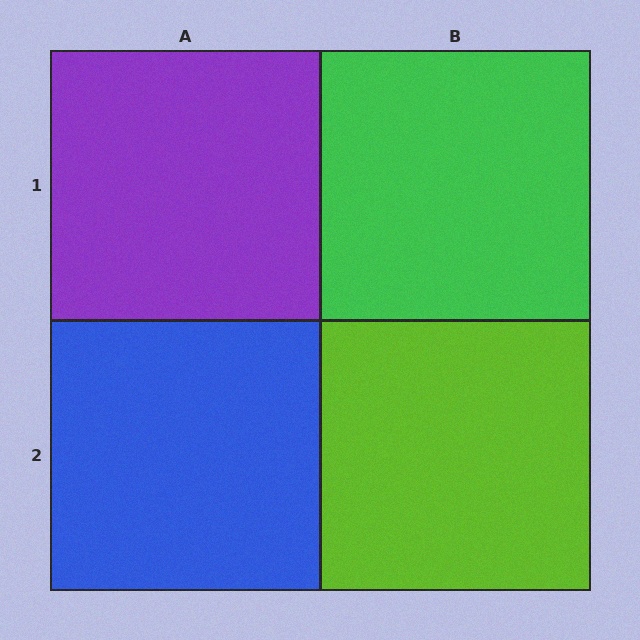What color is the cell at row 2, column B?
Lime.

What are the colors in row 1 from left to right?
Purple, green.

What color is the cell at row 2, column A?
Blue.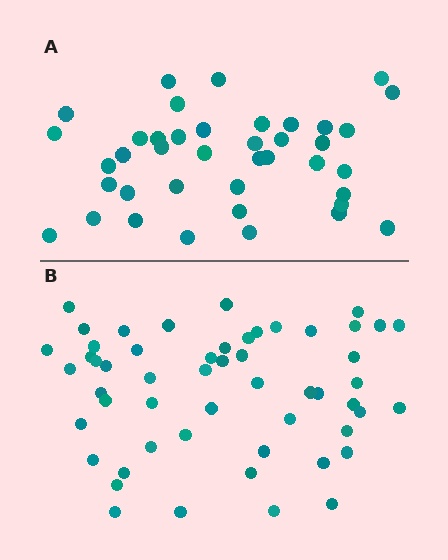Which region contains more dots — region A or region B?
Region B (the bottom region) has more dots.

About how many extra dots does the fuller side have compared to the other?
Region B has approximately 15 more dots than region A.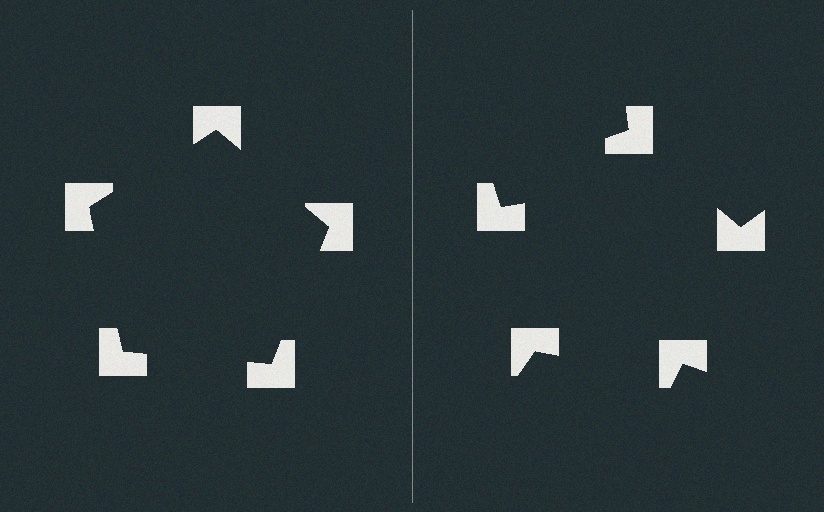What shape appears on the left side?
An illusory pentagon.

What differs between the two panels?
The notched squares are positioned identically on both sides; only the wedge orientations differ. On the left they align to a pentagon; on the right they are misaligned.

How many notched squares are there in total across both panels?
10 — 5 on each side.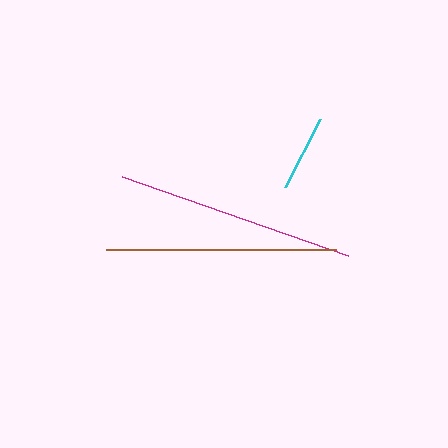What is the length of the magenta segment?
The magenta segment is approximately 239 pixels long.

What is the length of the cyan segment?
The cyan segment is approximately 76 pixels long.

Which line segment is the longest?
The magenta line is the longest at approximately 239 pixels.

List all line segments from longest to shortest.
From longest to shortest: magenta, brown, cyan.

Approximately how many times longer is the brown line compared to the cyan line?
The brown line is approximately 3.0 times the length of the cyan line.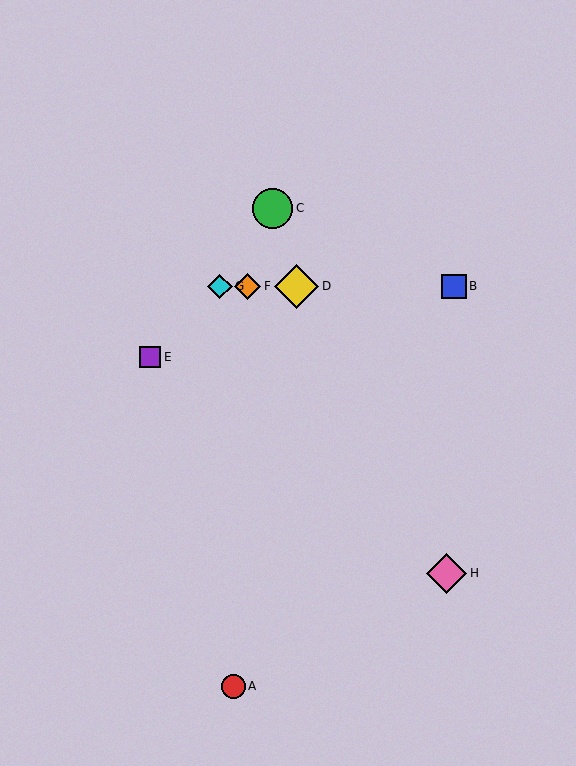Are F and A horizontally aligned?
No, F is at y≈286 and A is at y≈686.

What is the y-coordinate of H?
Object H is at y≈573.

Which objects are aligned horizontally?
Objects B, D, F, G are aligned horizontally.